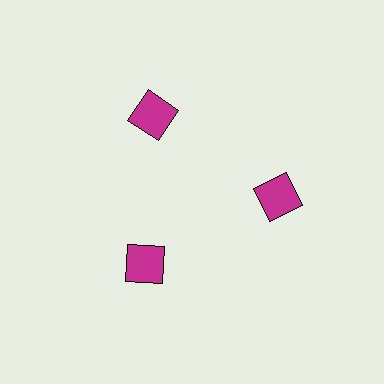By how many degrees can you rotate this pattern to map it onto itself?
The pattern maps onto itself every 120 degrees of rotation.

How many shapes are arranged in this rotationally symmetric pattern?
There are 3 shapes, arranged in 3 groups of 1.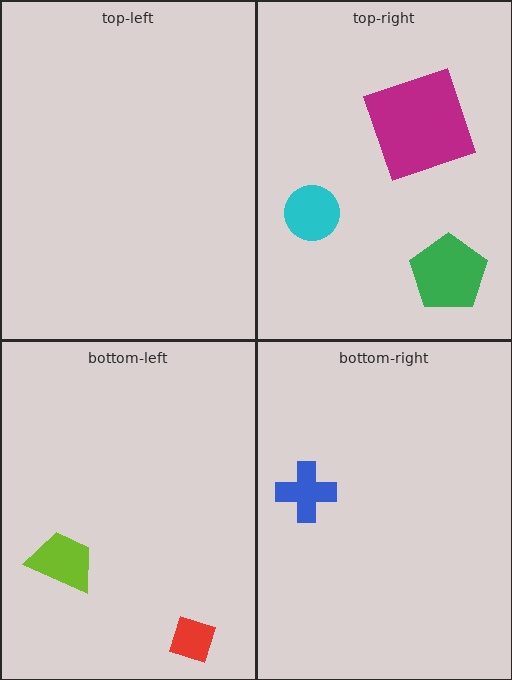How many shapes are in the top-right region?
3.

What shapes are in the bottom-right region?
The blue cross.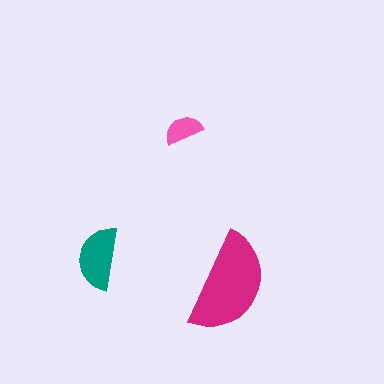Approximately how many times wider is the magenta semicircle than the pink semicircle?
About 2.5 times wider.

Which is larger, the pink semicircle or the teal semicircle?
The teal one.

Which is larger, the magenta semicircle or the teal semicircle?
The magenta one.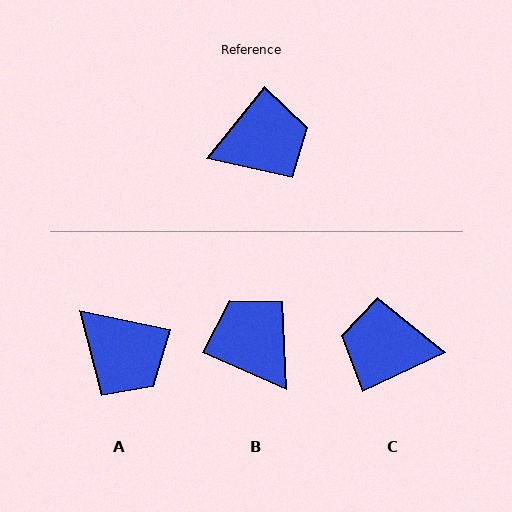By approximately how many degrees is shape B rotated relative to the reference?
Approximately 105 degrees counter-clockwise.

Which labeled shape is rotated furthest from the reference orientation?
C, about 154 degrees away.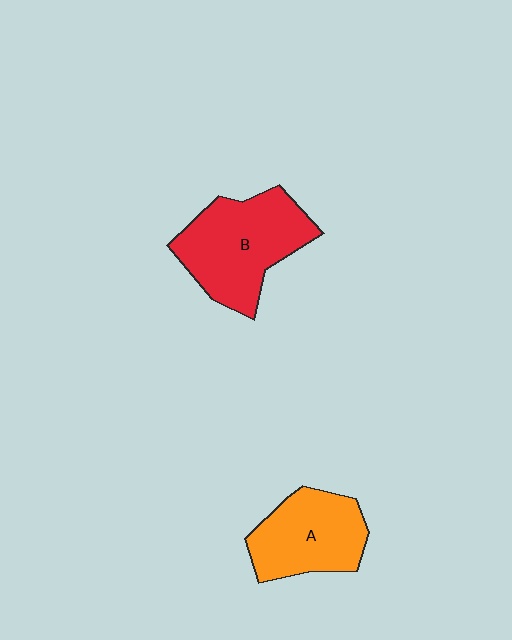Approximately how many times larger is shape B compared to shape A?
Approximately 1.3 times.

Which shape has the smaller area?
Shape A (orange).